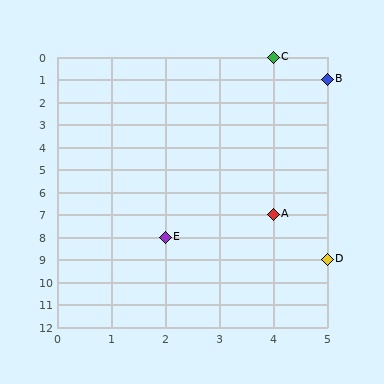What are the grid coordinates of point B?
Point B is at grid coordinates (5, 1).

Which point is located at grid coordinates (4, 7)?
Point A is at (4, 7).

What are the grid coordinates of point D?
Point D is at grid coordinates (5, 9).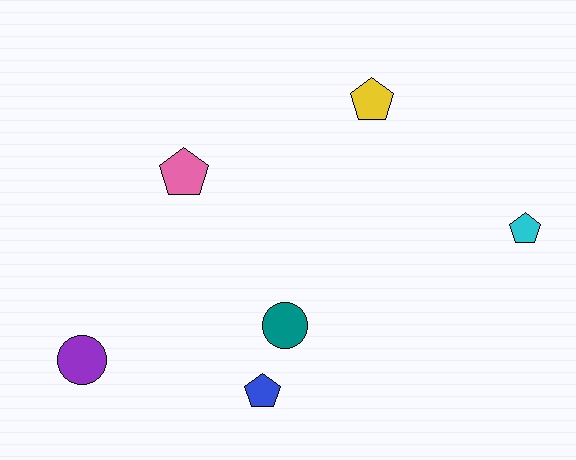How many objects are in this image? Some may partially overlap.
There are 6 objects.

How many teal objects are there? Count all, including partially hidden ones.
There is 1 teal object.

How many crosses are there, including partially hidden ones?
There are no crosses.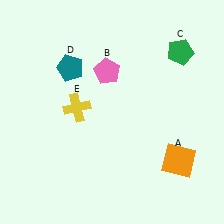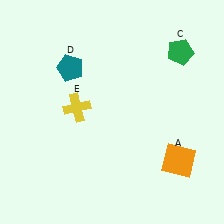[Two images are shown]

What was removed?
The pink pentagon (B) was removed in Image 2.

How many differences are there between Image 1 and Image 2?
There is 1 difference between the two images.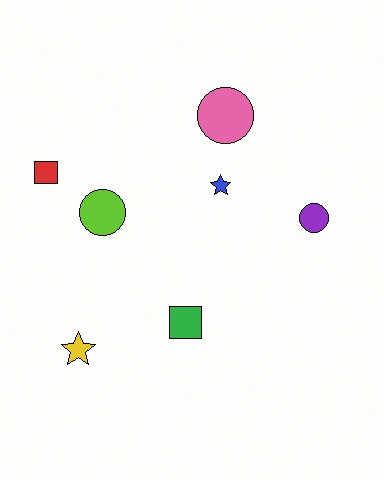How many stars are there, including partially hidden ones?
There are 2 stars.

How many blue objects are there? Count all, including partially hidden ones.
There is 1 blue object.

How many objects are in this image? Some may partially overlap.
There are 7 objects.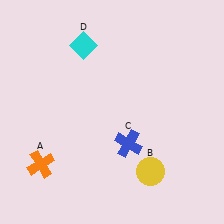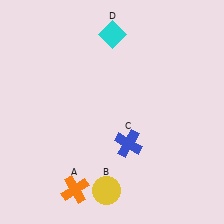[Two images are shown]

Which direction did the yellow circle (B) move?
The yellow circle (B) moved left.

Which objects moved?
The objects that moved are: the orange cross (A), the yellow circle (B), the cyan diamond (D).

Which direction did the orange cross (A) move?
The orange cross (A) moved right.